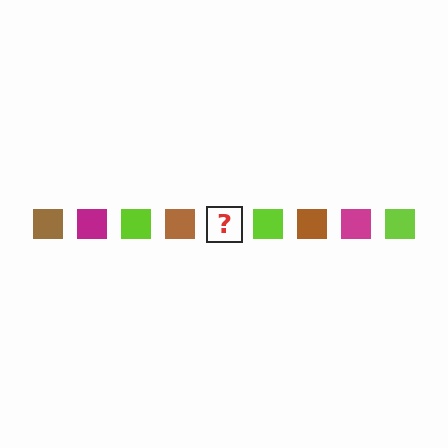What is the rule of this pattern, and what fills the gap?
The rule is that the pattern cycles through brown, magenta, lime squares. The gap should be filled with a magenta square.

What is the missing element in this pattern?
The missing element is a magenta square.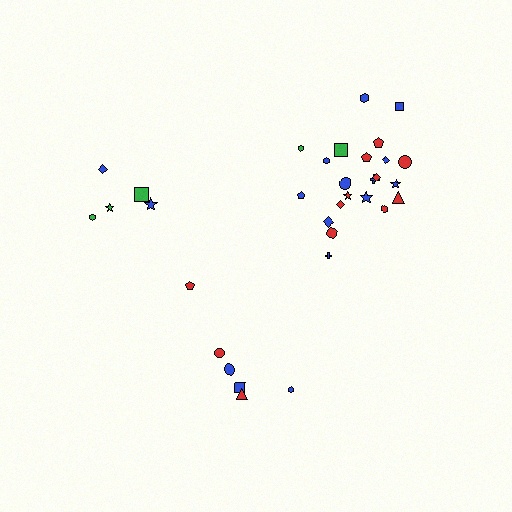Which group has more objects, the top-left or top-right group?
The top-right group.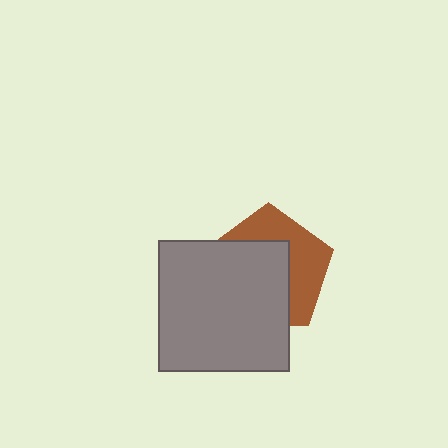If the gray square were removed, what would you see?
You would see the complete brown pentagon.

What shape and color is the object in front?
The object in front is a gray square.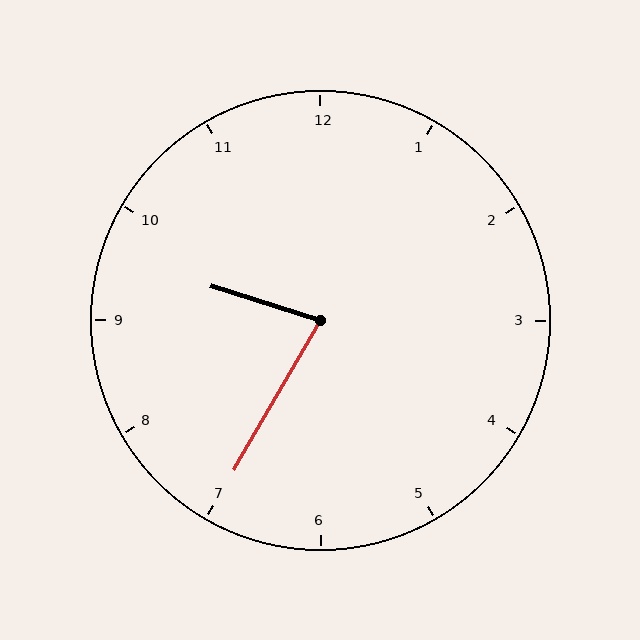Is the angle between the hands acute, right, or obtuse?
It is acute.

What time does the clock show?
9:35.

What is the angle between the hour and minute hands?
Approximately 78 degrees.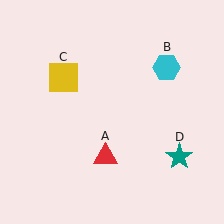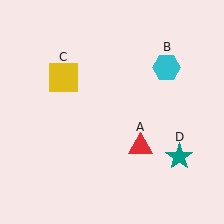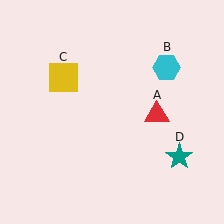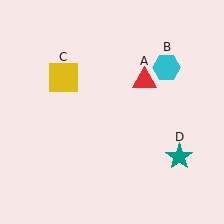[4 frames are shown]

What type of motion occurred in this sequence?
The red triangle (object A) rotated counterclockwise around the center of the scene.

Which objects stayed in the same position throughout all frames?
Cyan hexagon (object B) and yellow square (object C) and teal star (object D) remained stationary.